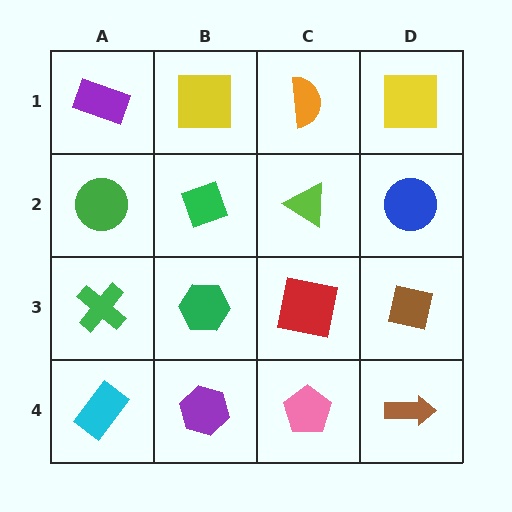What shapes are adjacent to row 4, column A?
A green cross (row 3, column A), a purple hexagon (row 4, column B).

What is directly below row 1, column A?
A green circle.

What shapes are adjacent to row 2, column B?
A yellow square (row 1, column B), a green hexagon (row 3, column B), a green circle (row 2, column A), a lime triangle (row 2, column C).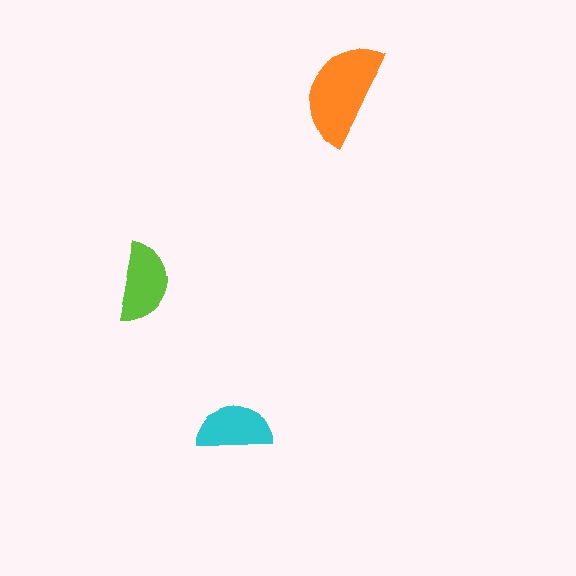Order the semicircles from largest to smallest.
the orange one, the lime one, the cyan one.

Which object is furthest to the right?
The orange semicircle is rightmost.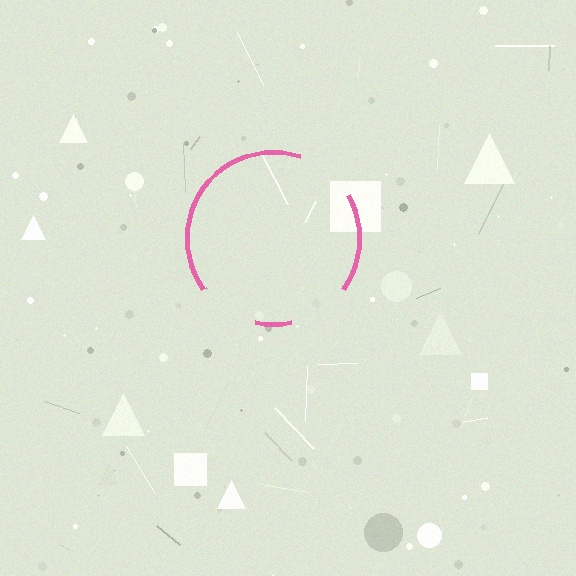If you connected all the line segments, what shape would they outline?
They would outline a circle.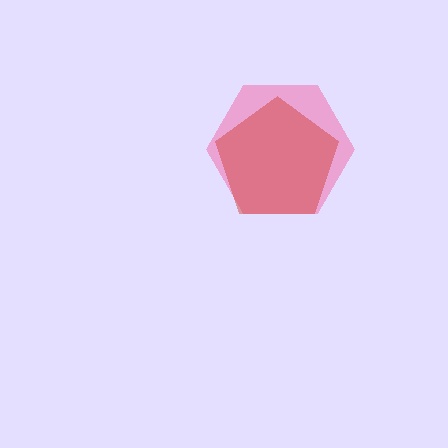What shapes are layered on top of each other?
The layered shapes are: a pink hexagon, a red pentagon.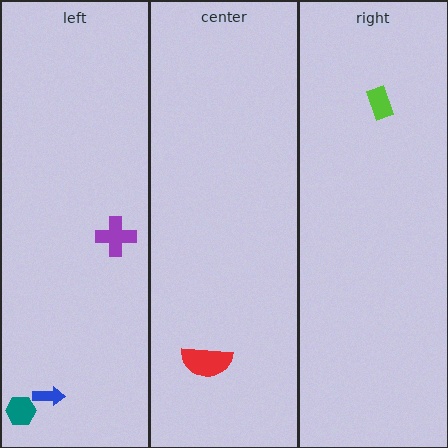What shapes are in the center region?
The red semicircle.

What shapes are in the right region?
The lime rectangle.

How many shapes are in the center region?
1.